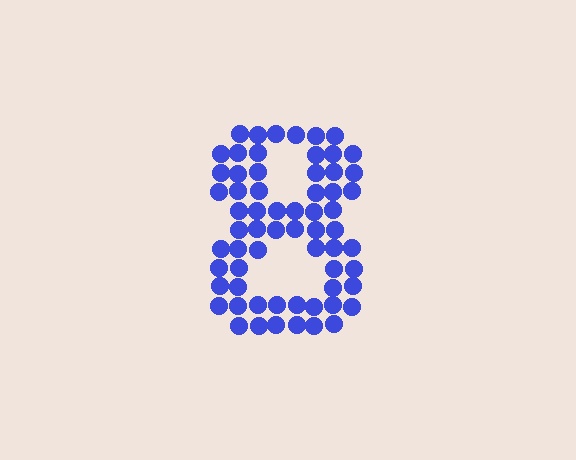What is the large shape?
The large shape is the digit 8.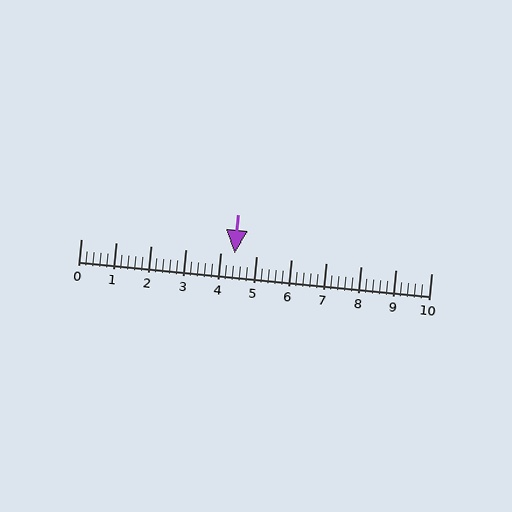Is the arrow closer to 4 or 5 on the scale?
The arrow is closer to 4.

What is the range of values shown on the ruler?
The ruler shows values from 0 to 10.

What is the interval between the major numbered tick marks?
The major tick marks are spaced 1 units apart.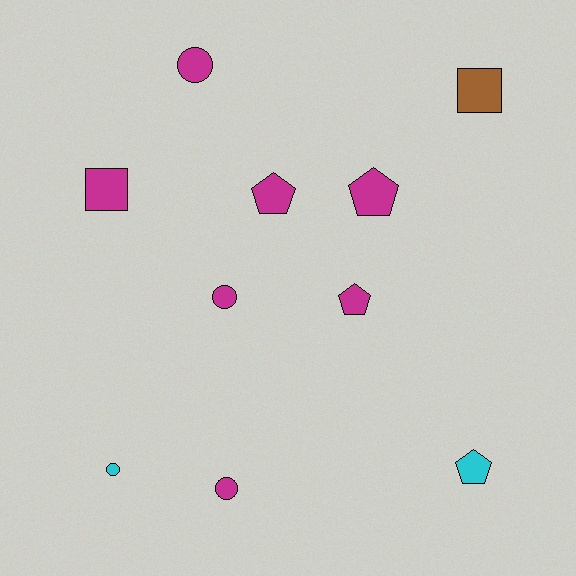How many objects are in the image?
There are 10 objects.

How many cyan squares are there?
There are no cyan squares.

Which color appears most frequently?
Magenta, with 7 objects.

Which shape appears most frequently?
Pentagon, with 4 objects.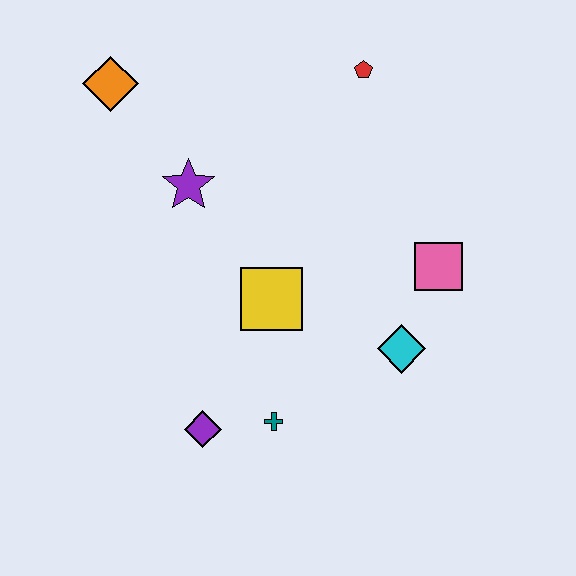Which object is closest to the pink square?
The cyan diamond is closest to the pink square.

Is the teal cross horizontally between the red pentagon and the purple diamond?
Yes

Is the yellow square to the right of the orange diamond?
Yes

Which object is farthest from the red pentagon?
The purple diamond is farthest from the red pentagon.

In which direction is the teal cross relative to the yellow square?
The teal cross is below the yellow square.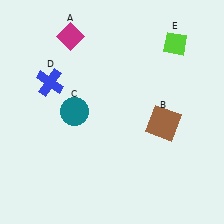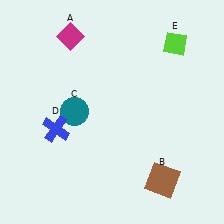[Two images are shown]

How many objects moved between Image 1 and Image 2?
2 objects moved between the two images.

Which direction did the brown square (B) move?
The brown square (B) moved down.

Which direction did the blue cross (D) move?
The blue cross (D) moved down.